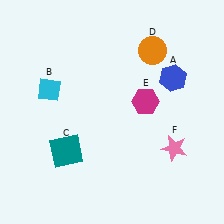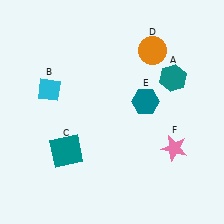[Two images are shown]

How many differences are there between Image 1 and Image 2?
There are 2 differences between the two images.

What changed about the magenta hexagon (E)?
In Image 1, E is magenta. In Image 2, it changed to teal.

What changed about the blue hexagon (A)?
In Image 1, A is blue. In Image 2, it changed to teal.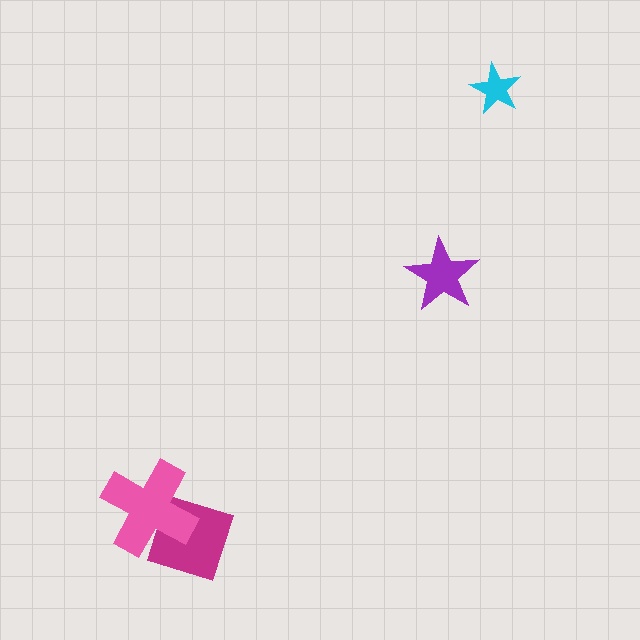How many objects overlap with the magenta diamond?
1 object overlaps with the magenta diamond.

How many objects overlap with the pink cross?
1 object overlaps with the pink cross.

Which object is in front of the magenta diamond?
The pink cross is in front of the magenta diamond.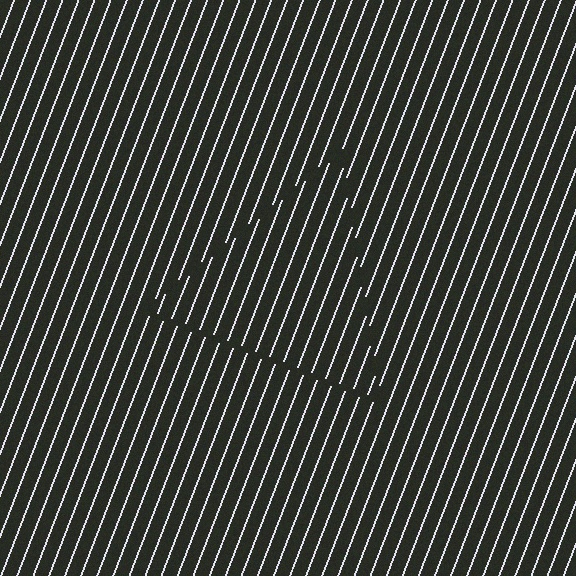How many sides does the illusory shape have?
3 sides — the line-ends trace a triangle.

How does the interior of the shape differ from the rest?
The interior of the shape contains the same grating, shifted by half a period — the contour is defined by the phase discontinuity where line-ends from the inner and outer gratings abut.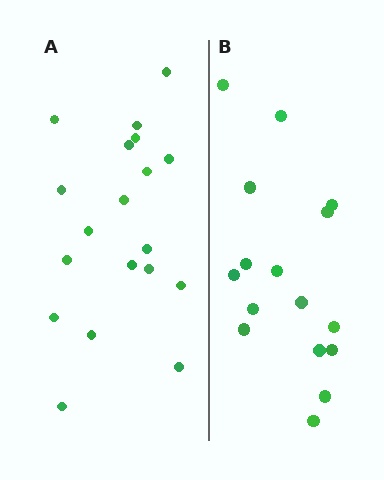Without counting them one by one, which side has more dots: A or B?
Region A (the left region) has more dots.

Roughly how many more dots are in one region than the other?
Region A has just a few more — roughly 2 or 3 more dots than region B.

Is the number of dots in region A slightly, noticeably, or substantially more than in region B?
Region A has only slightly more — the two regions are fairly close. The ratio is roughly 1.2 to 1.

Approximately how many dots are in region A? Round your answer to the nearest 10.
About 20 dots. (The exact count is 19, which rounds to 20.)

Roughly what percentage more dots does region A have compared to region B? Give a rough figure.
About 20% more.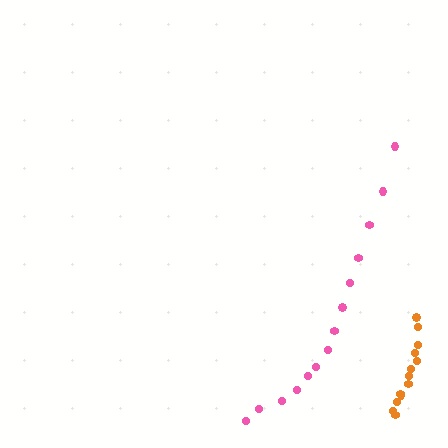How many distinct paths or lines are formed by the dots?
There are 2 distinct paths.